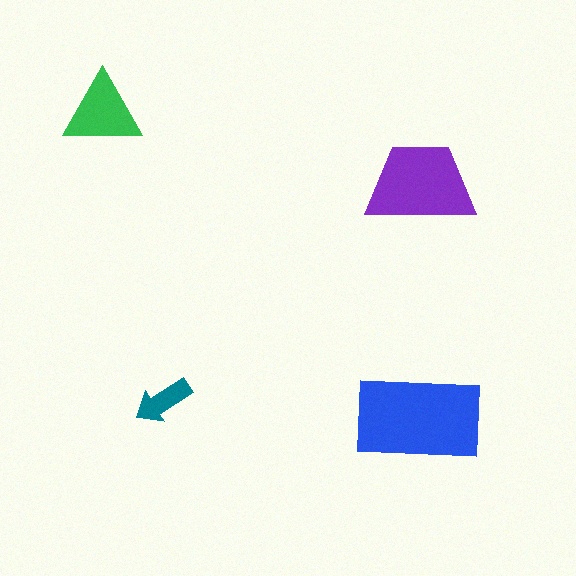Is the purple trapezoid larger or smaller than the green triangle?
Larger.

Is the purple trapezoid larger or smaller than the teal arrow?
Larger.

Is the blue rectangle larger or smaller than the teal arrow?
Larger.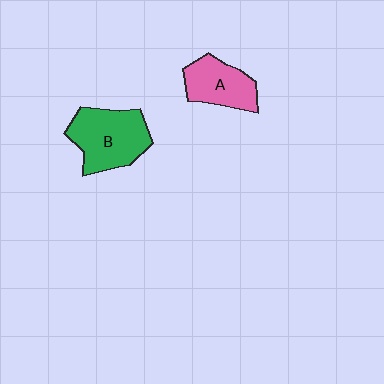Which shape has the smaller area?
Shape A (pink).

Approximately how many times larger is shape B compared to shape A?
Approximately 1.4 times.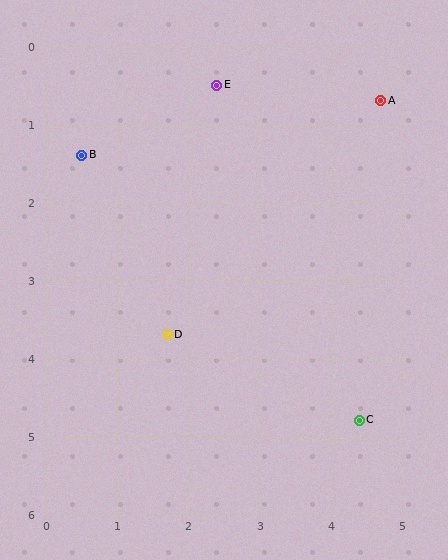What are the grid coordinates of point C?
Point C is at approximately (4.4, 4.8).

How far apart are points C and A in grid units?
Points C and A are about 4.1 grid units apart.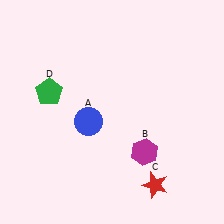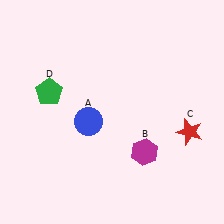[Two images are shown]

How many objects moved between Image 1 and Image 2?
1 object moved between the two images.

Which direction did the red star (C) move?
The red star (C) moved up.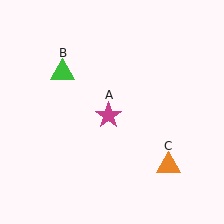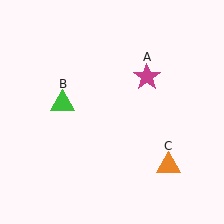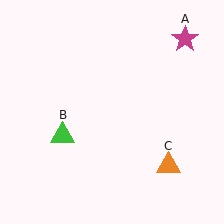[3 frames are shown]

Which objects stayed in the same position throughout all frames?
Orange triangle (object C) remained stationary.